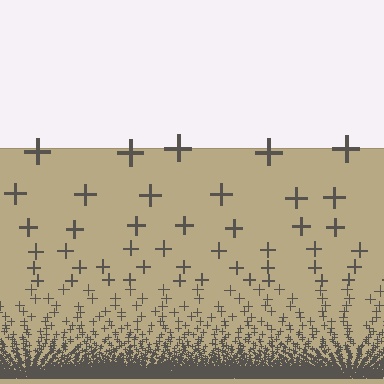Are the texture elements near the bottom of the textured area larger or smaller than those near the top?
Smaller. The gradient is inverted — elements near the bottom are smaller and denser.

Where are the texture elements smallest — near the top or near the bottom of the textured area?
Near the bottom.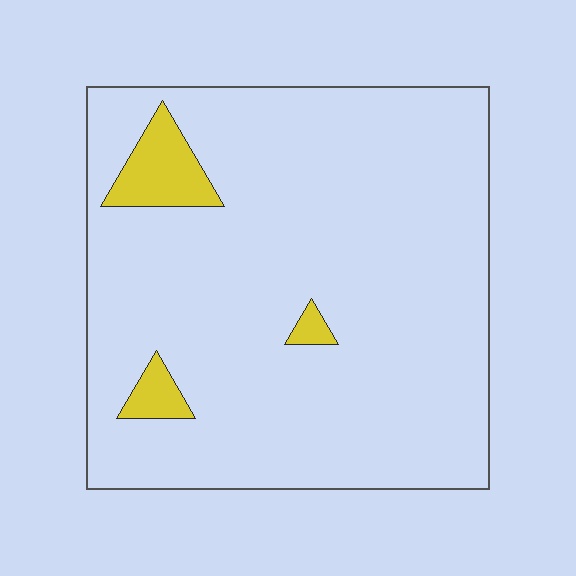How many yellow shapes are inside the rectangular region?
3.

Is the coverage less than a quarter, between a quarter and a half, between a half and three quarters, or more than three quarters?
Less than a quarter.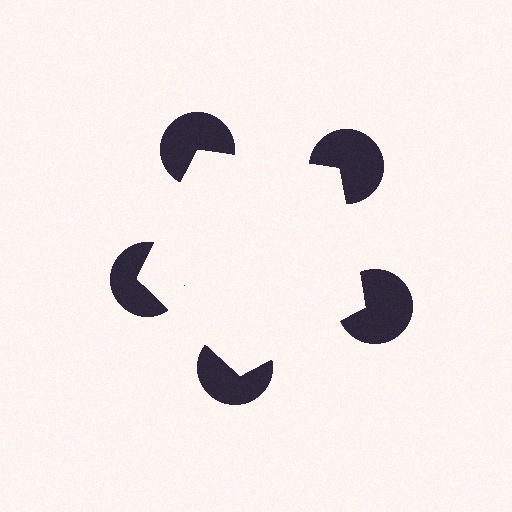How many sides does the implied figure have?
5 sides.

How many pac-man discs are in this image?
There are 5 — one at each vertex of the illusory pentagon.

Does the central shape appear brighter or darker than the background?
It typically appears slightly brighter than the background, even though no actual brightness change is drawn.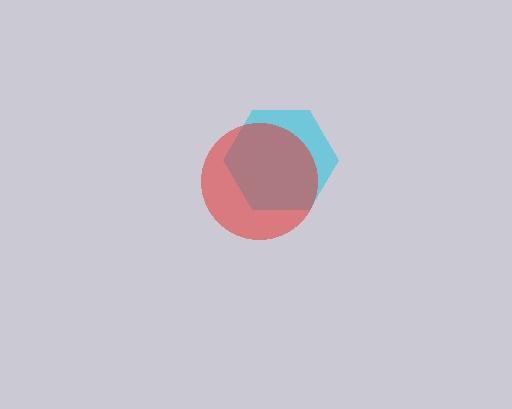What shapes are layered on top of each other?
The layered shapes are: a cyan hexagon, a red circle.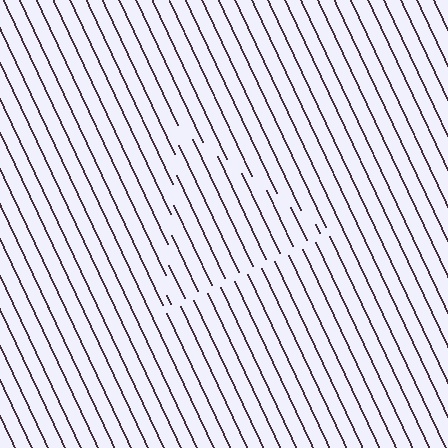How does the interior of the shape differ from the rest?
The interior of the shape contains the same grating, shifted by half a period — the contour is defined by the phase discontinuity where line-ends from the inner and outer gratings abut.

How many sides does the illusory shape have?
3 sides — the line-ends trace a triangle.